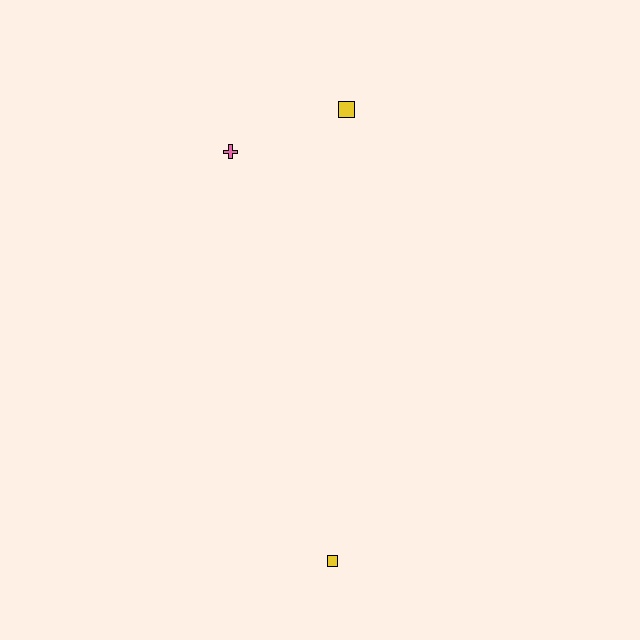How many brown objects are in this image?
There are no brown objects.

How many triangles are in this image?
There are no triangles.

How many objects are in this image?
There are 3 objects.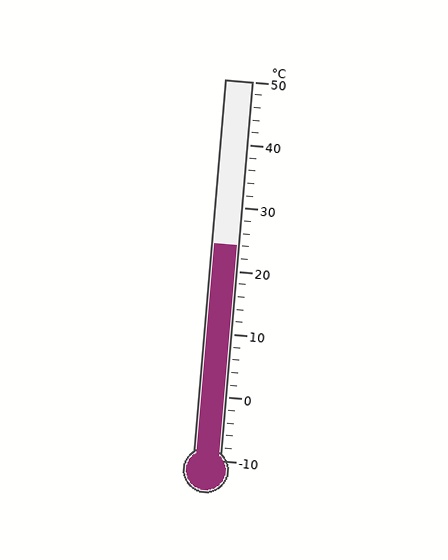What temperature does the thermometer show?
The thermometer shows approximately 24°C.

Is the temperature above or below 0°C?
The temperature is above 0°C.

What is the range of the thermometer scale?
The thermometer scale ranges from -10°C to 50°C.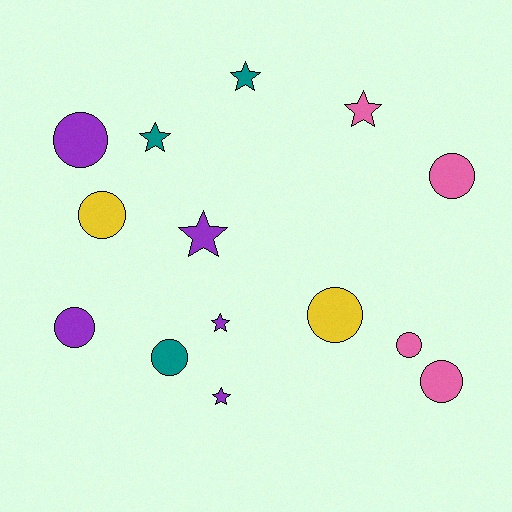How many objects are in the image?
There are 14 objects.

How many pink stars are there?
There is 1 pink star.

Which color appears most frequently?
Purple, with 5 objects.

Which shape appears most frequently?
Circle, with 8 objects.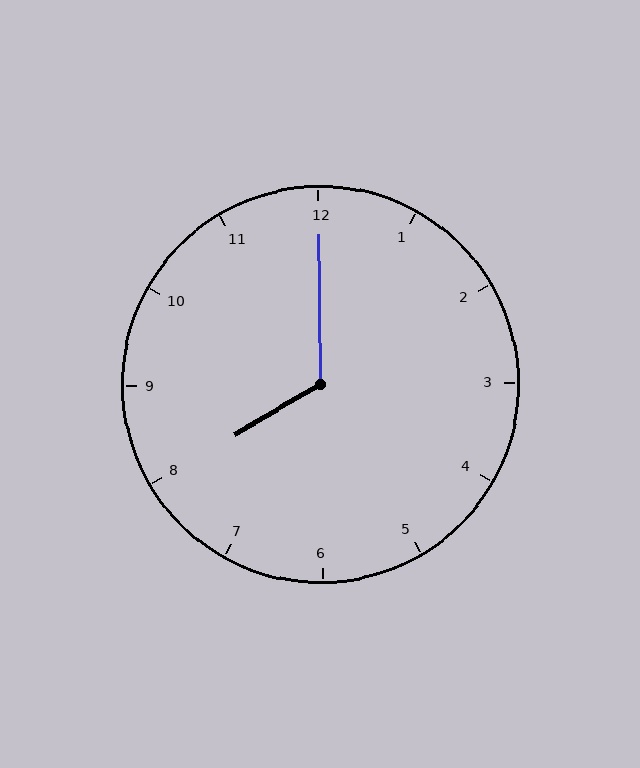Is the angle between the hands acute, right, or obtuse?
It is obtuse.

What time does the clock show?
8:00.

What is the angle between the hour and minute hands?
Approximately 120 degrees.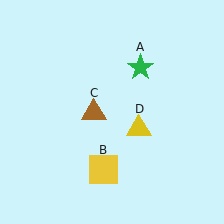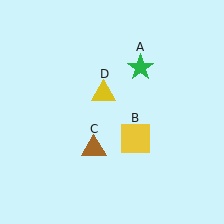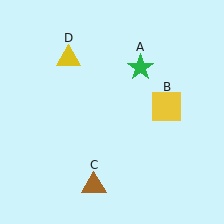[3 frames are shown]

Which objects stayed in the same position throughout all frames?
Green star (object A) remained stationary.